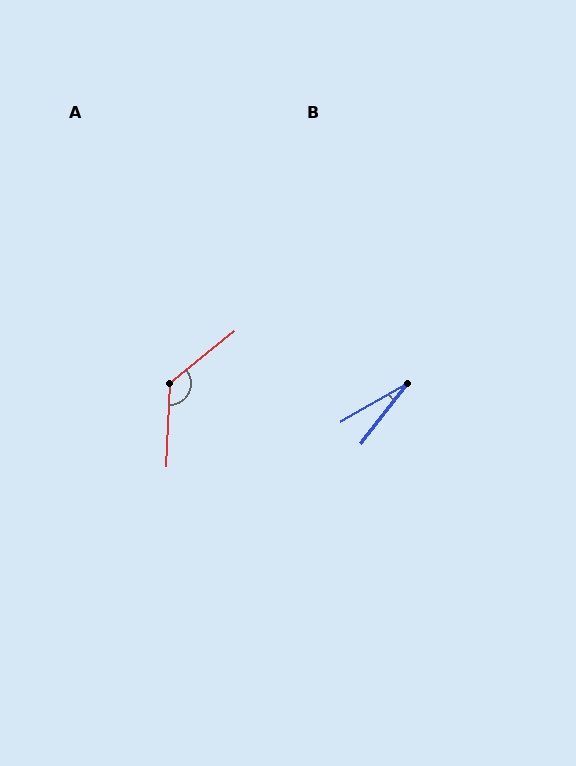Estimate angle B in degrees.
Approximately 23 degrees.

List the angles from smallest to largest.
B (23°), A (131°).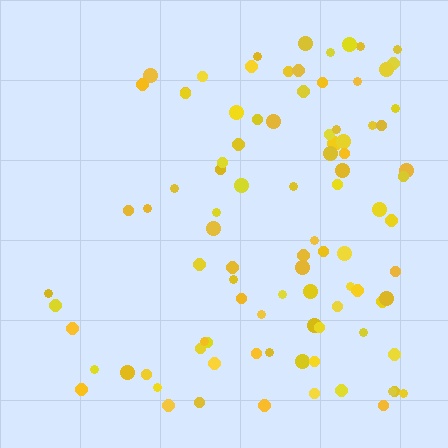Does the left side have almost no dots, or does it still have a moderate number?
Still a moderate number, just noticeably fewer than the right.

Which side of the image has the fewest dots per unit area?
The left.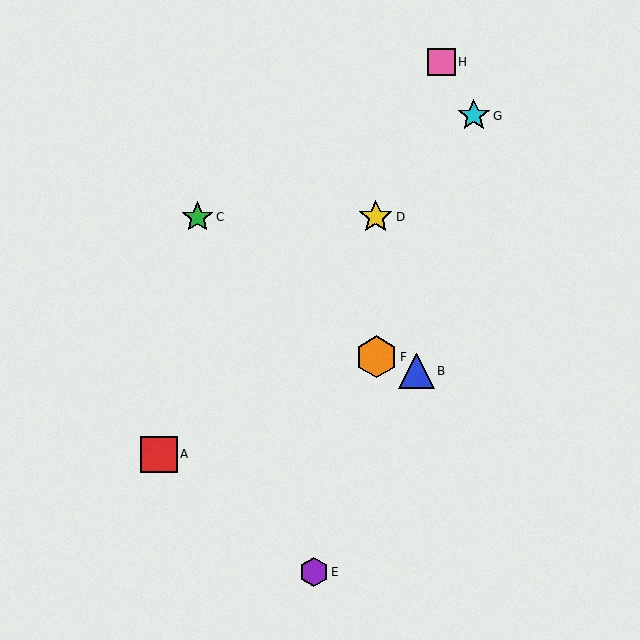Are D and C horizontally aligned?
Yes, both are at y≈217.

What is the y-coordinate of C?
Object C is at y≈217.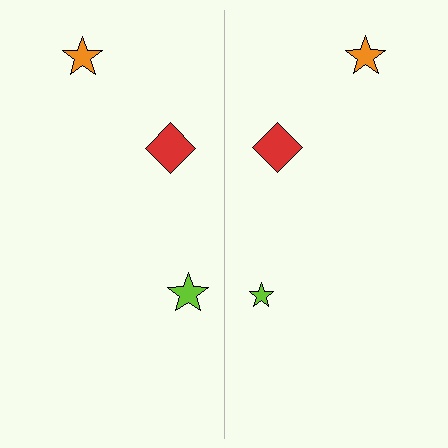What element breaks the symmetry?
The lime star on the right side has a different size than its mirror counterpart.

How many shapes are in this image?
There are 6 shapes in this image.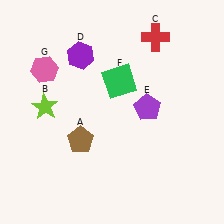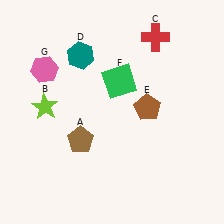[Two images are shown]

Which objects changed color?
D changed from purple to teal. E changed from purple to brown.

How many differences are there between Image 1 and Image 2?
There are 2 differences between the two images.